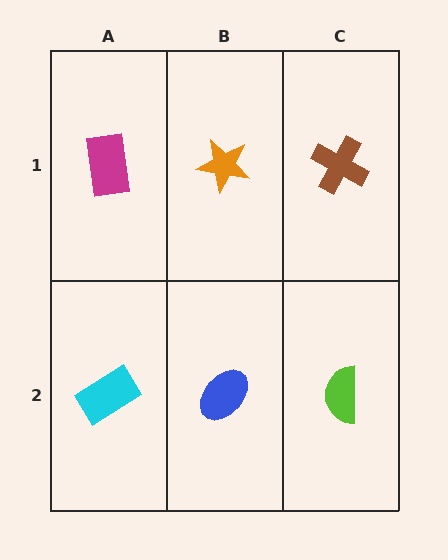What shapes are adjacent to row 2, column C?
A brown cross (row 1, column C), a blue ellipse (row 2, column B).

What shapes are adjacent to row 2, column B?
An orange star (row 1, column B), a cyan rectangle (row 2, column A), a lime semicircle (row 2, column C).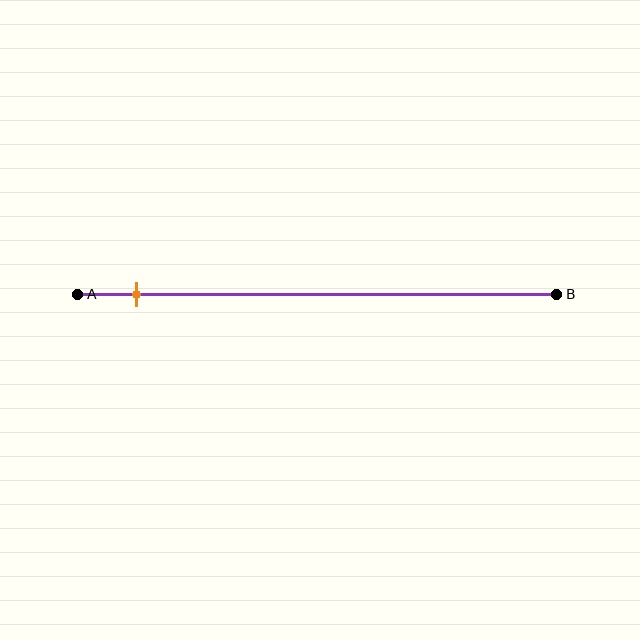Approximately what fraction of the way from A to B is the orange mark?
The orange mark is approximately 10% of the way from A to B.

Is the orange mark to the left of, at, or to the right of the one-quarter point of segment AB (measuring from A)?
The orange mark is to the left of the one-quarter point of segment AB.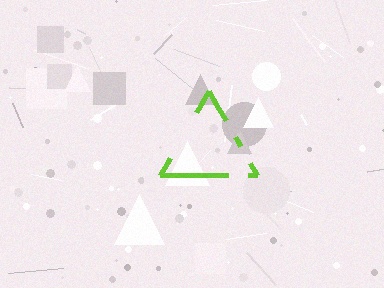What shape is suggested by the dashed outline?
The dashed outline suggests a triangle.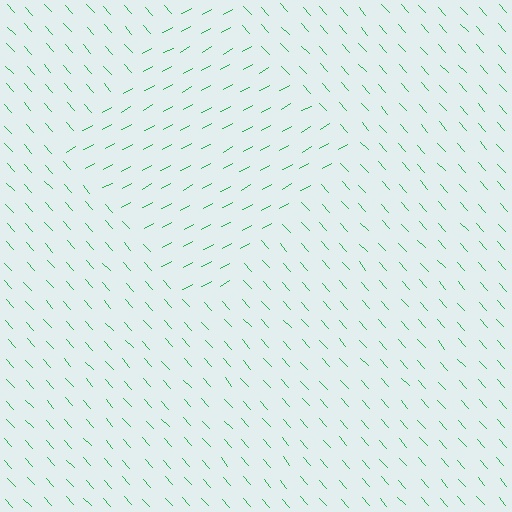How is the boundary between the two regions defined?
The boundary is defined purely by a change in line orientation (approximately 77 degrees difference). All lines are the same color and thickness.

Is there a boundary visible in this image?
Yes, there is a texture boundary formed by a change in line orientation.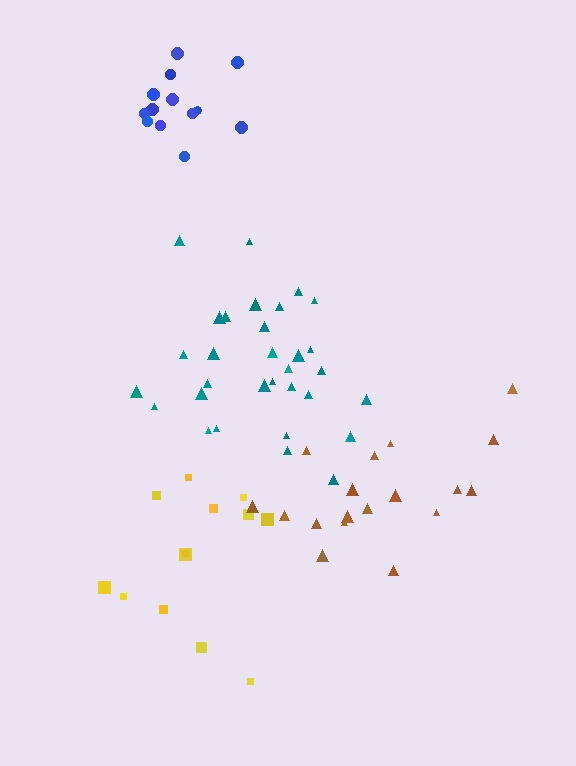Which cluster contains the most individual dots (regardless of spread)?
Teal (31).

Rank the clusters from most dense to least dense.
blue, teal, brown, yellow.